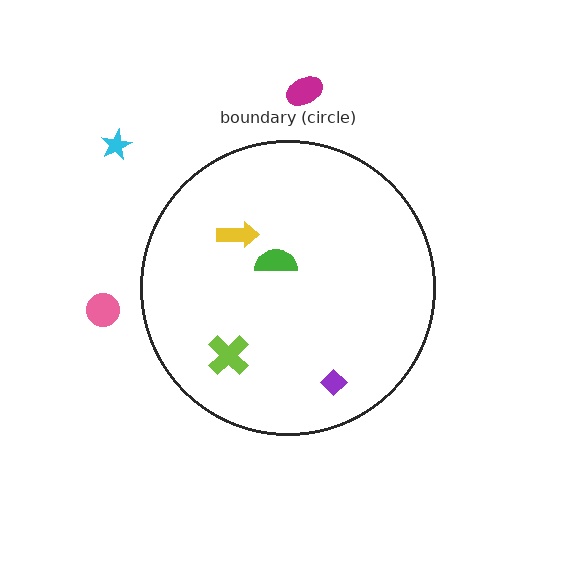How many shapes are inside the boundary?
4 inside, 3 outside.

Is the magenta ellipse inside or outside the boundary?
Outside.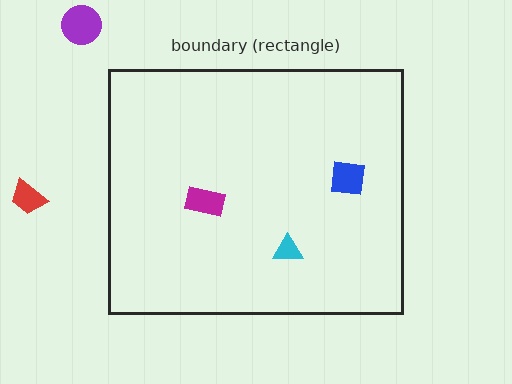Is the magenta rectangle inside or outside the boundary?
Inside.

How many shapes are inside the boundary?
3 inside, 2 outside.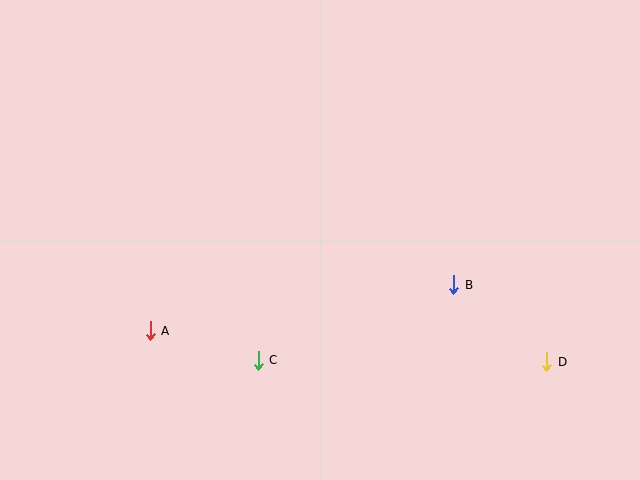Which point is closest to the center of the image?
Point C at (258, 360) is closest to the center.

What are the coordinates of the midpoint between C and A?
The midpoint between C and A is at (204, 346).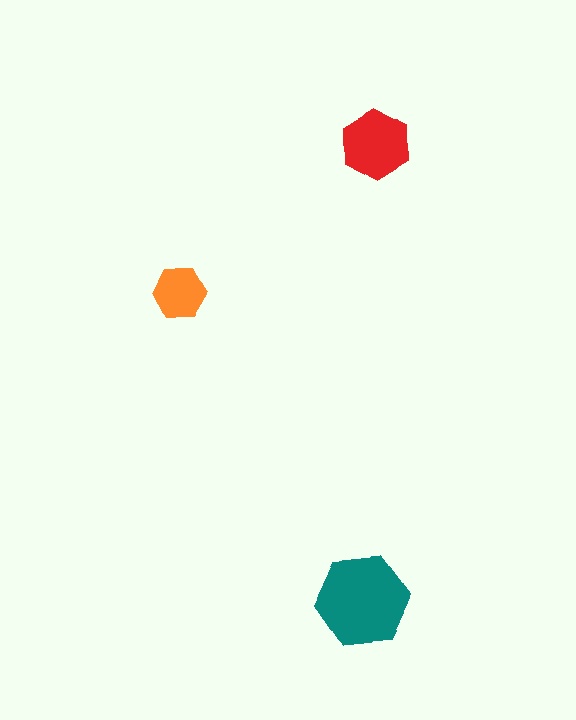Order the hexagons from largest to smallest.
the teal one, the red one, the orange one.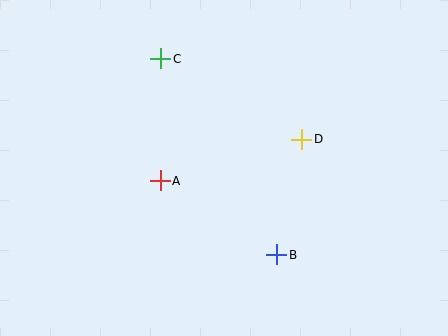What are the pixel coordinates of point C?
Point C is at (161, 59).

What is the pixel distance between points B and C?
The distance between B and C is 228 pixels.